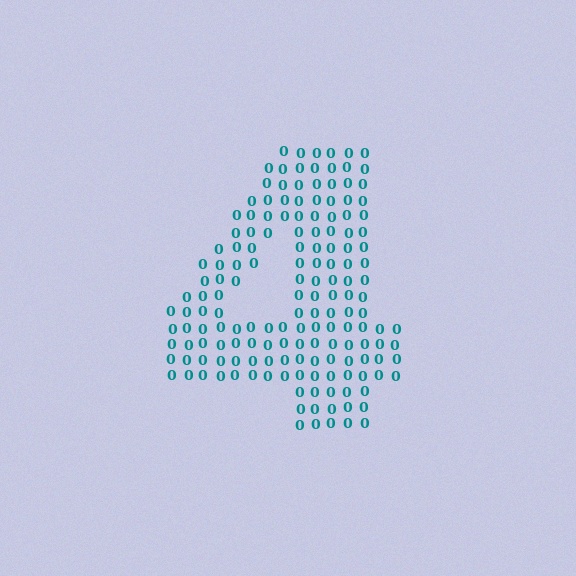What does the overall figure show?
The overall figure shows the digit 4.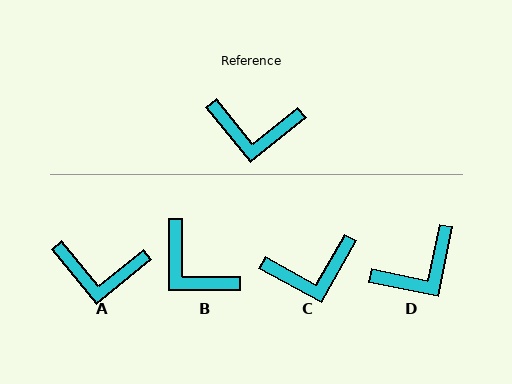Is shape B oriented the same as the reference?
No, it is off by about 39 degrees.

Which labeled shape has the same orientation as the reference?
A.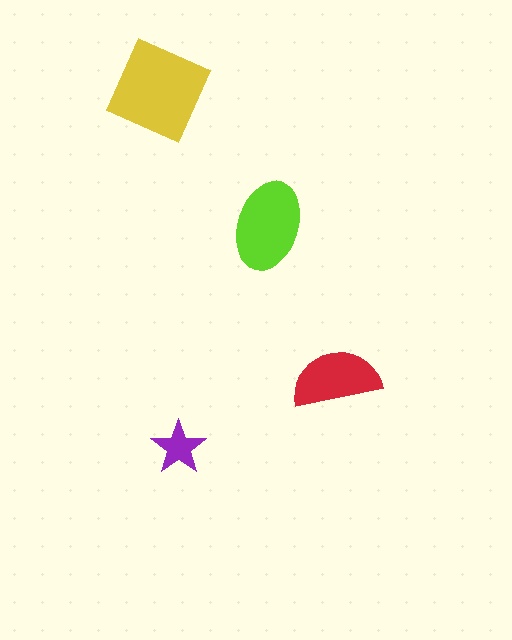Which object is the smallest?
The purple star.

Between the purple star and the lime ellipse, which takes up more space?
The lime ellipse.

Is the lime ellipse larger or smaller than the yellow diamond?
Smaller.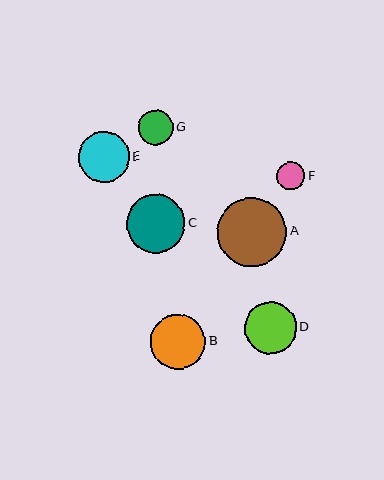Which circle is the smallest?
Circle F is the smallest with a size of approximately 28 pixels.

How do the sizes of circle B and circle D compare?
Circle B and circle D are approximately the same size.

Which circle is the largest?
Circle A is the largest with a size of approximately 69 pixels.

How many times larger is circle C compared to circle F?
Circle C is approximately 2.1 times the size of circle F.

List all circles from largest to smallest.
From largest to smallest: A, C, B, D, E, G, F.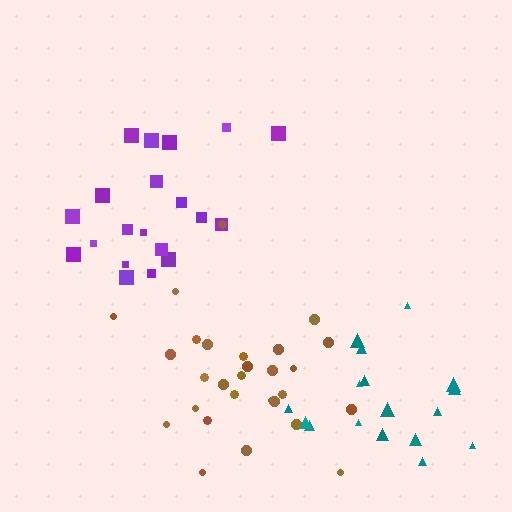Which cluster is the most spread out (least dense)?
Teal.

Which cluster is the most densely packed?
Brown.